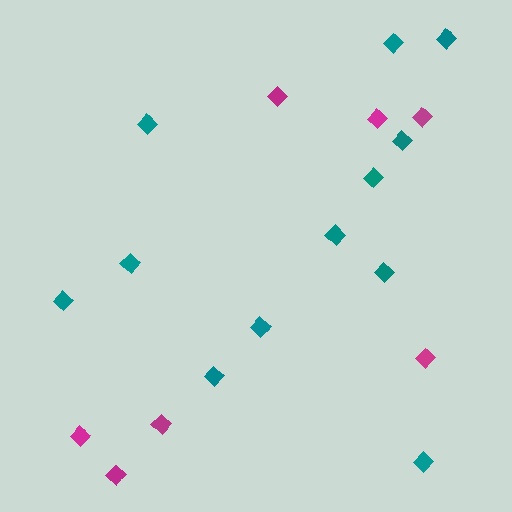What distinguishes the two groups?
There are 2 groups: one group of magenta diamonds (7) and one group of teal diamonds (12).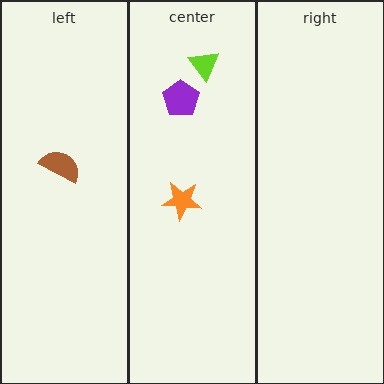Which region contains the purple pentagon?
The center region.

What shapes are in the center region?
The lime triangle, the orange star, the purple pentagon.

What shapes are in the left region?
The brown semicircle.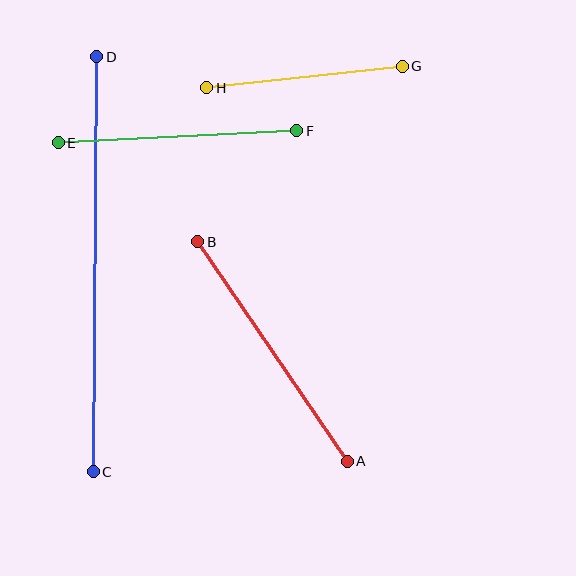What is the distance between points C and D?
The distance is approximately 415 pixels.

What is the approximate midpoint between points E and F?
The midpoint is at approximately (178, 137) pixels.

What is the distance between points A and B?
The distance is approximately 266 pixels.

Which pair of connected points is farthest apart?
Points C and D are farthest apart.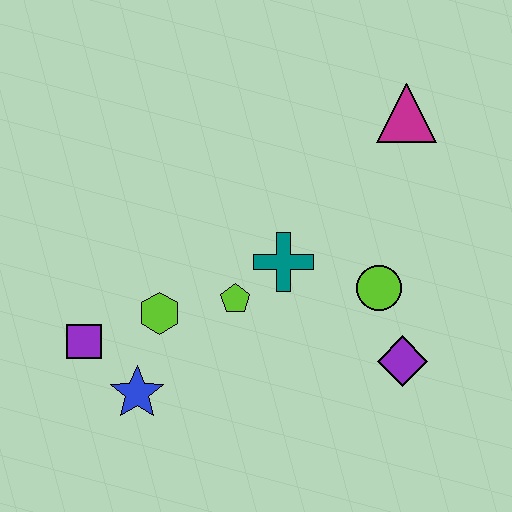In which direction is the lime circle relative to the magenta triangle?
The lime circle is below the magenta triangle.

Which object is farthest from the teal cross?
The purple square is farthest from the teal cross.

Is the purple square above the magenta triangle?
No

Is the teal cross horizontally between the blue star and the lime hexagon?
No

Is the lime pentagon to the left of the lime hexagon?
No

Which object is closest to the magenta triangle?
The lime circle is closest to the magenta triangle.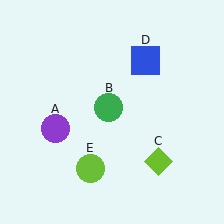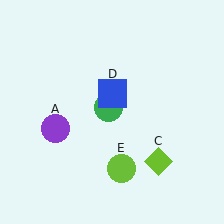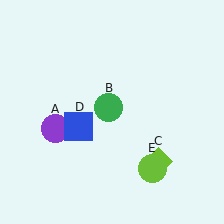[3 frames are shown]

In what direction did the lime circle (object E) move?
The lime circle (object E) moved right.